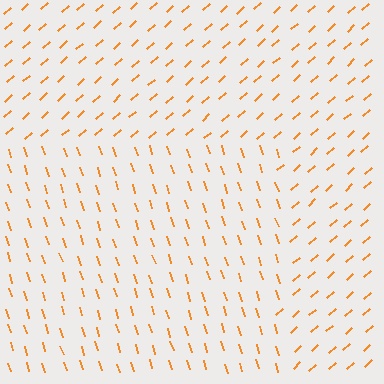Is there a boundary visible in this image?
Yes, there is a texture boundary formed by a change in line orientation.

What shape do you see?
I see a rectangle.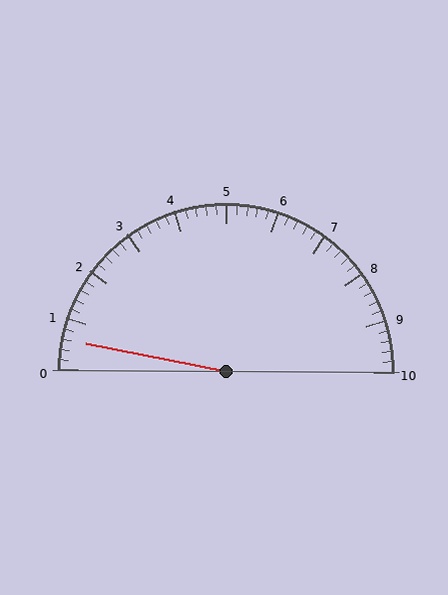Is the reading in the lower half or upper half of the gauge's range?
The reading is in the lower half of the range (0 to 10).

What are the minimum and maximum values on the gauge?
The gauge ranges from 0 to 10.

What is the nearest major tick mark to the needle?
The nearest major tick mark is 1.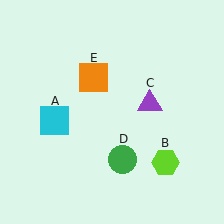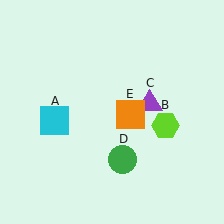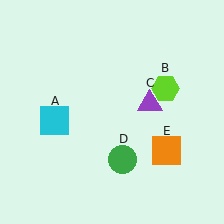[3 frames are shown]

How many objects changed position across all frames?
2 objects changed position: lime hexagon (object B), orange square (object E).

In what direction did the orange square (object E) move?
The orange square (object E) moved down and to the right.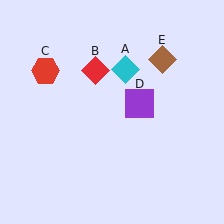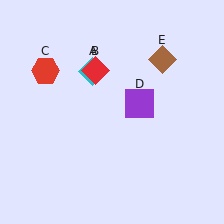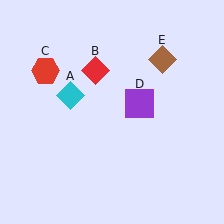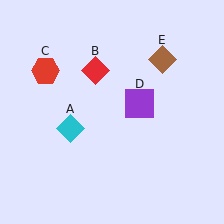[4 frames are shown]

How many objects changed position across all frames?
1 object changed position: cyan diamond (object A).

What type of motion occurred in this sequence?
The cyan diamond (object A) rotated counterclockwise around the center of the scene.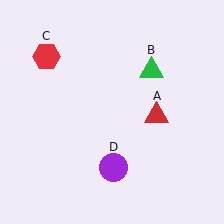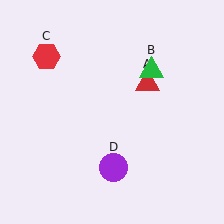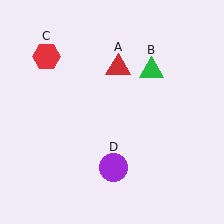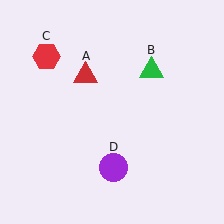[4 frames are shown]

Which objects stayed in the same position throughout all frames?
Green triangle (object B) and red hexagon (object C) and purple circle (object D) remained stationary.